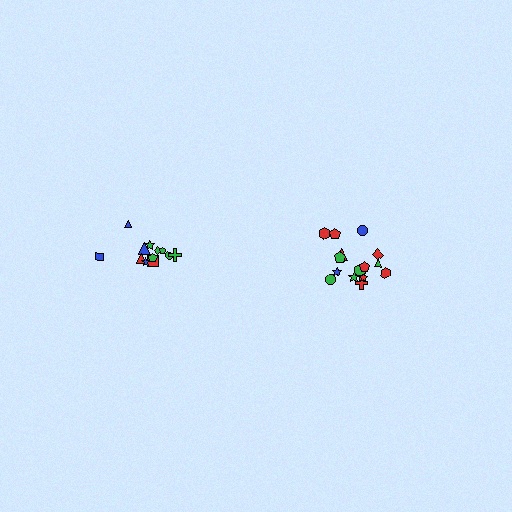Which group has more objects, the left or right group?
The right group.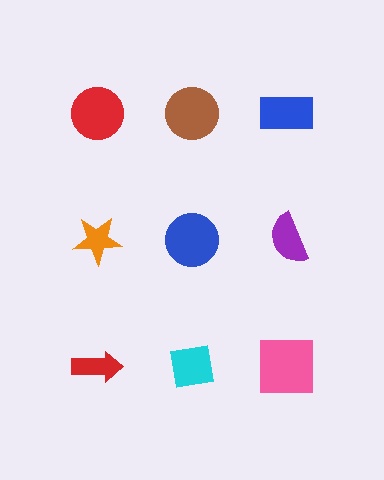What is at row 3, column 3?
A pink square.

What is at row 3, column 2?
A cyan square.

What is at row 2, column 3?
A purple semicircle.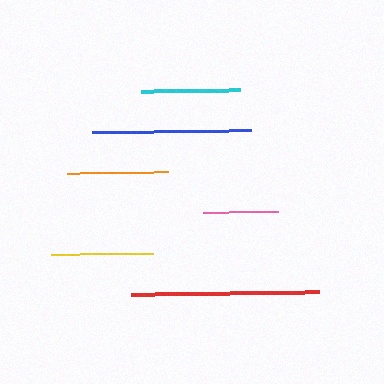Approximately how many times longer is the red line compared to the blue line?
The red line is approximately 1.2 times the length of the blue line.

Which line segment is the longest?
The red line is the longest at approximately 188 pixels.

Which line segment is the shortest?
The pink line is the shortest at approximately 75 pixels.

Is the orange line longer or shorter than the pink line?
The orange line is longer than the pink line.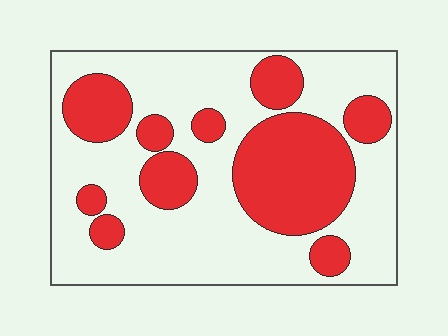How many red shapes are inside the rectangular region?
10.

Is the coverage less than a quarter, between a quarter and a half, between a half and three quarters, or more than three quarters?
Between a quarter and a half.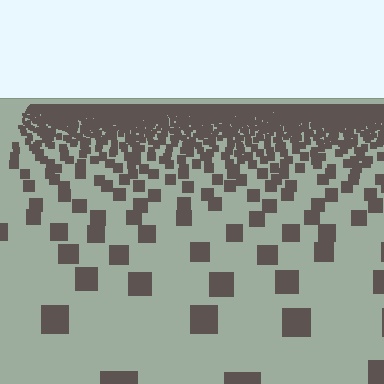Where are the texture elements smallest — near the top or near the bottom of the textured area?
Near the top.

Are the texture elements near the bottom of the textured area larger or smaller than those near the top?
Larger. Near the bottom, elements are closer to the viewer and appear at a bigger on-screen size.